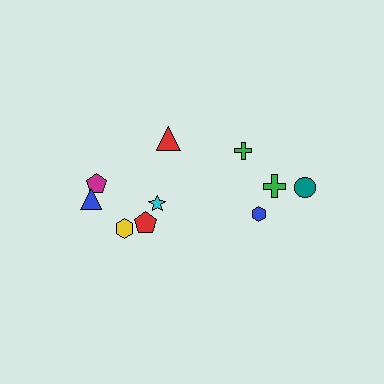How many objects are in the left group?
There are 6 objects.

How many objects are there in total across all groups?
There are 10 objects.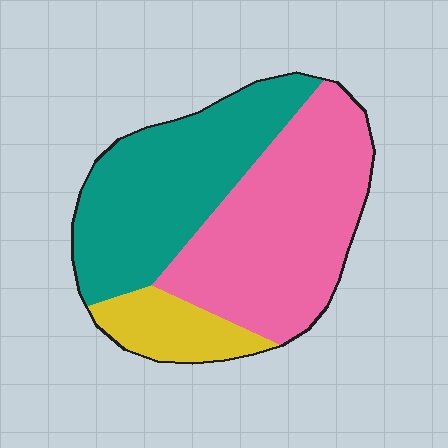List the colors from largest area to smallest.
From largest to smallest: pink, teal, yellow.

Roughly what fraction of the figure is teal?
Teal takes up between a third and a half of the figure.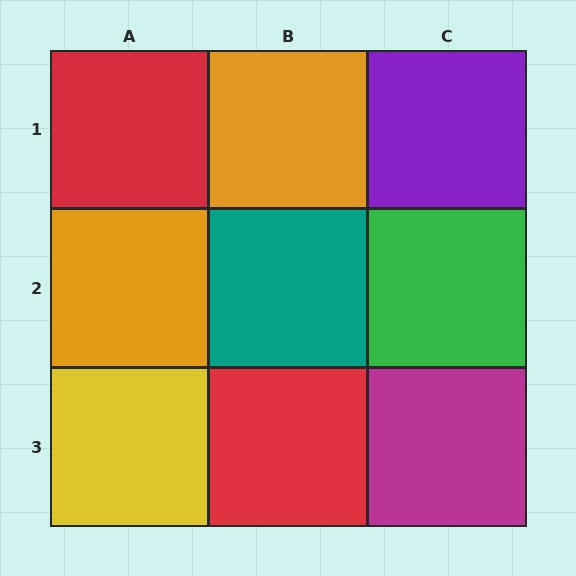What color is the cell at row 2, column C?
Green.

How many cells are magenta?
1 cell is magenta.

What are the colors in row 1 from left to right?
Red, orange, purple.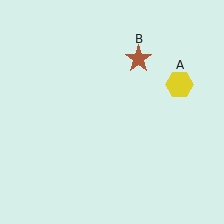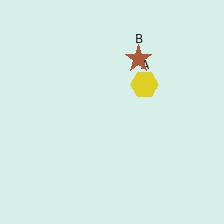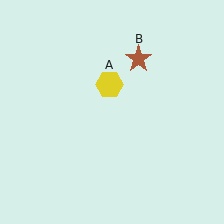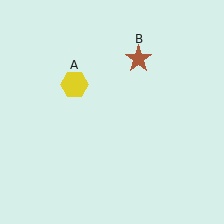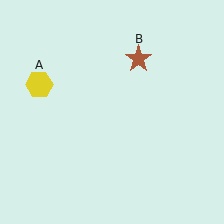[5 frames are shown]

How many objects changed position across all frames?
1 object changed position: yellow hexagon (object A).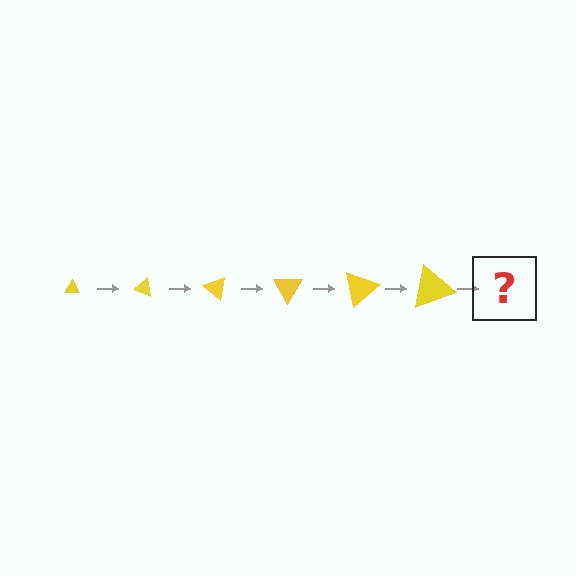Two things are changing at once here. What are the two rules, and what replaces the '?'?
The two rules are that the triangle grows larger each step and it rotates 20 degrees each step. The '?' should be a triangle, larger than the previous one and rotated 120 degrees from the start.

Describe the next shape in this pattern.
It should be a triangle, larger than the previous one and rotated 120 degrees from the start.